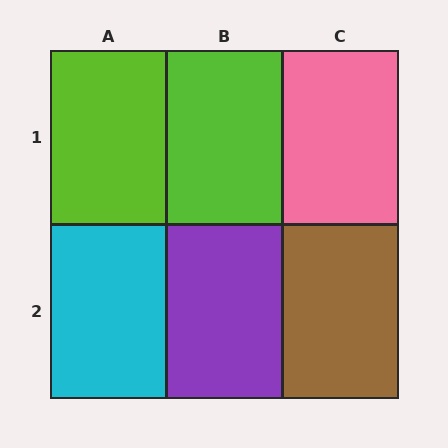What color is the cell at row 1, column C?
Pink.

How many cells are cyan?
1 cell is cyan.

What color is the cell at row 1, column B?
Lime.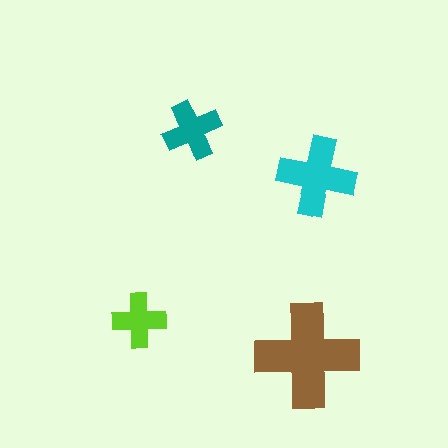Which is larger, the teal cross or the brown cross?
The brown one.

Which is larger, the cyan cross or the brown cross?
The brown one.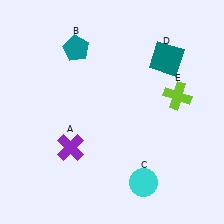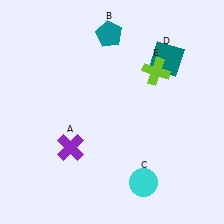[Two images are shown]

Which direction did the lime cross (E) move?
The lime cross (E) moved up.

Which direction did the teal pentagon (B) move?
The teal pentagon (B) moved right.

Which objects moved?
The objects that moved are: the teal pentagon (B), the lime cross (E).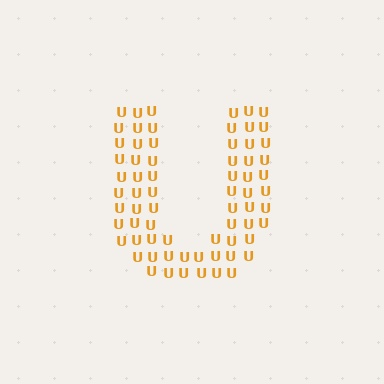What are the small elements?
The small elements are letter U's.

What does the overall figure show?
The overall figure shows the letter U.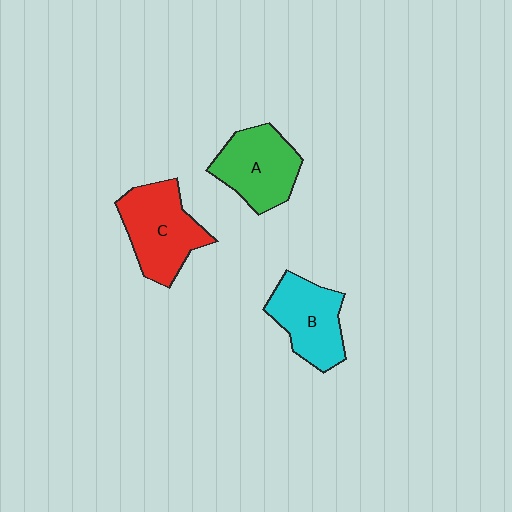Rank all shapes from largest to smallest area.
From largest to smallest: C (red), A (green), B (cyan).